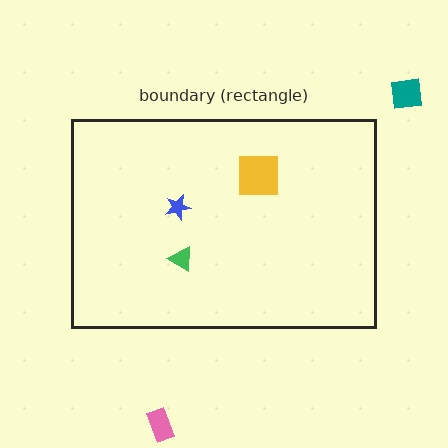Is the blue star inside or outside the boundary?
Inside.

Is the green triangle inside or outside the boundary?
Inside.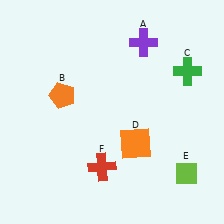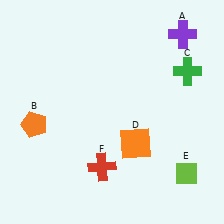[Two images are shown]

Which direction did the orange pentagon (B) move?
The orange pentagon (B) moved down.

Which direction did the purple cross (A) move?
The purple cross (A) moved right.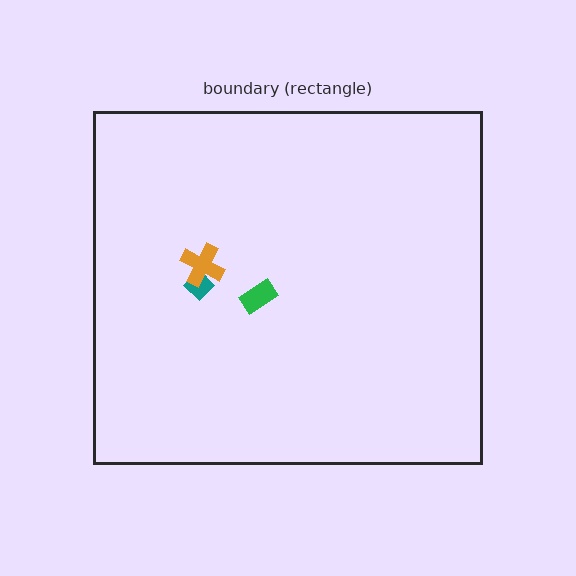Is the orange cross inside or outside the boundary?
Inside.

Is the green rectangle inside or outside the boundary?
Inside.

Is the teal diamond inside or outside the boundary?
Inside.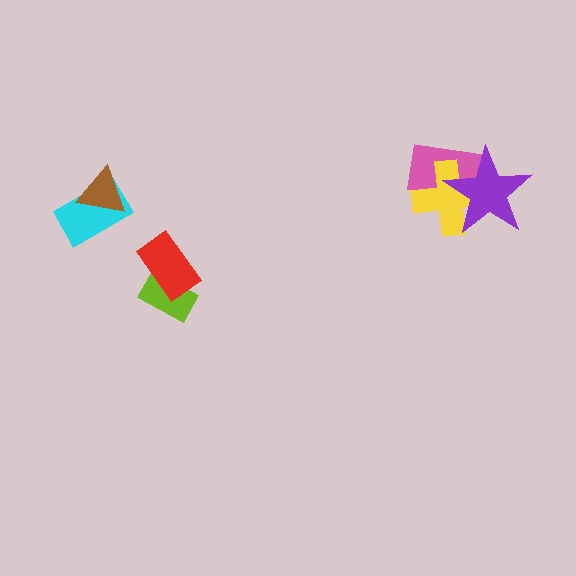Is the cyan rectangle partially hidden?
Yes, it is partially covered by another shape.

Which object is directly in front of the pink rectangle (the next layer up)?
The yellow cross is directly in front of the pink rectangle.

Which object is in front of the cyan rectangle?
The brown triangle is in front of the cyan rectangle.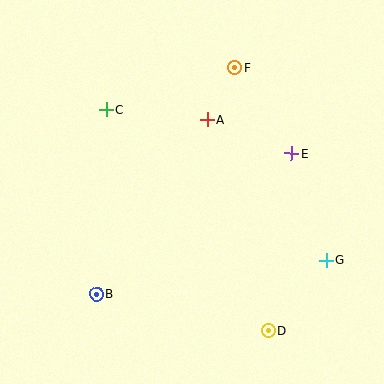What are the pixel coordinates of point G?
Point G is at (326, 260).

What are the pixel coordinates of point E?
Point E is at (291, 153).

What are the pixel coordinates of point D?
Point D is at (268, 331).